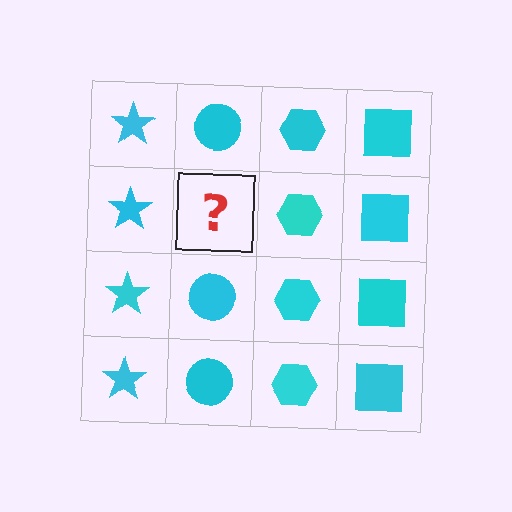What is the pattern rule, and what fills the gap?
The rule is that each column has a consistent shape. The gap should be filled with a cyan circle.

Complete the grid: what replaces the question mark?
The question mark should be replaced with a cyan circle.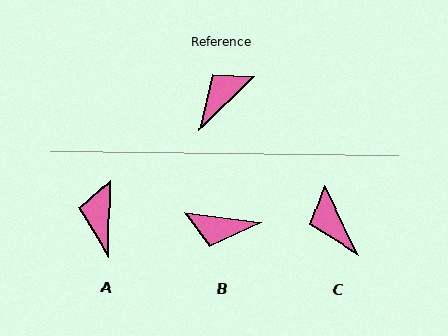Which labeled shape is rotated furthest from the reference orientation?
B, about 128 degrees away.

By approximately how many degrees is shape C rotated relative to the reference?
Approximately 72 degrees counter-clockwise.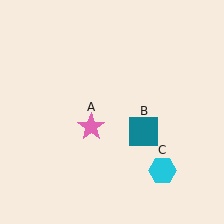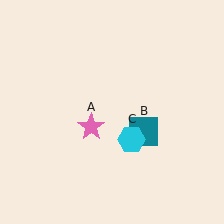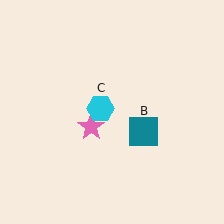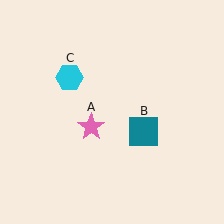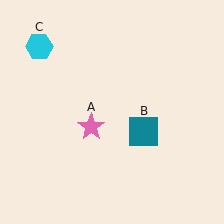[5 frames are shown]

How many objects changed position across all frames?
1 object changed position: cyan hexagon (object C).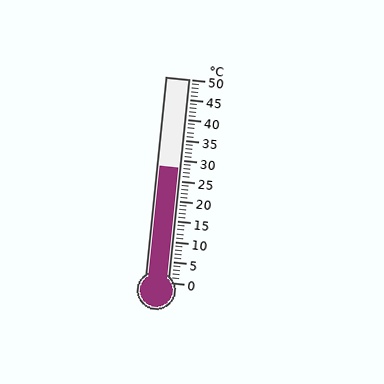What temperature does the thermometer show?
The thermometer shows approximately 28°C.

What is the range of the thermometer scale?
The thermometer scale ranges from 0°C to 50°C.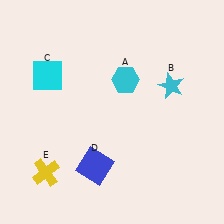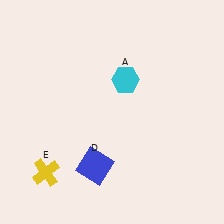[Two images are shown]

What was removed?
The cyan square (C), the cyan star (B) were removed in Image 2.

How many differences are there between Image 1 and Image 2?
There are 2 differences between the two images.